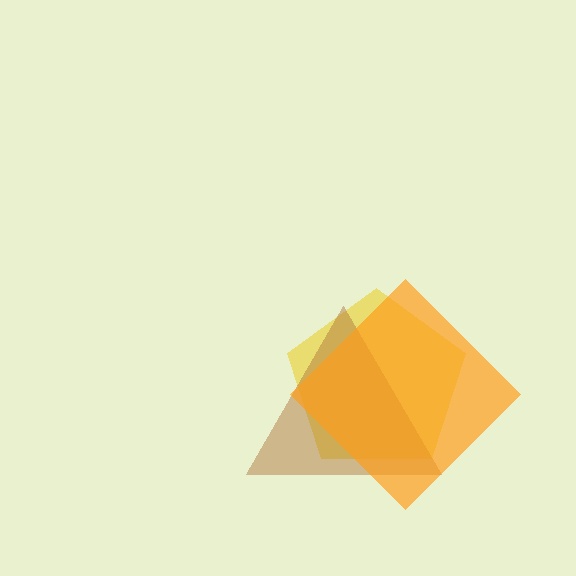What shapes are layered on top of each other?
The layered shapes are: a yellow pentagon, a brown triangle, an orange diamond.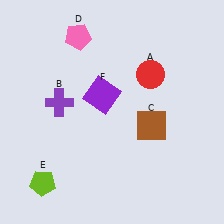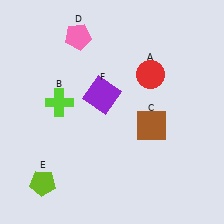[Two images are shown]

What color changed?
The cross (B) changed from purple in Image 1 to lime in Image 2.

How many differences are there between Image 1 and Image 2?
There is 1 difference between the two images.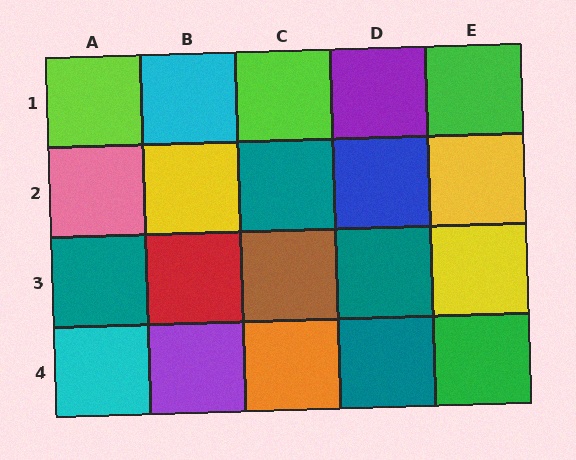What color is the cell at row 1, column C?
Lime.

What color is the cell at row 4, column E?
Green.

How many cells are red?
1 cell is red.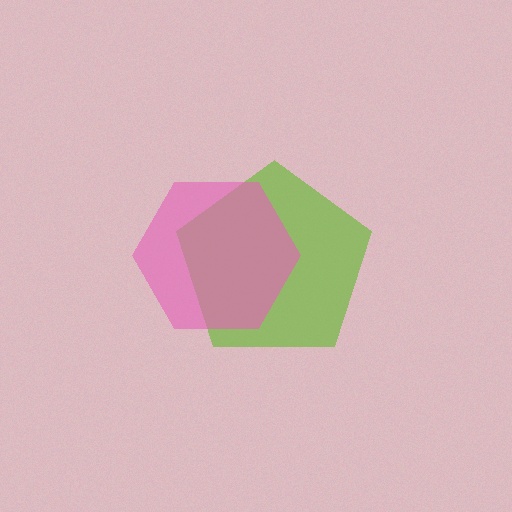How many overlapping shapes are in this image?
There are 2 overlapping shapes in the image.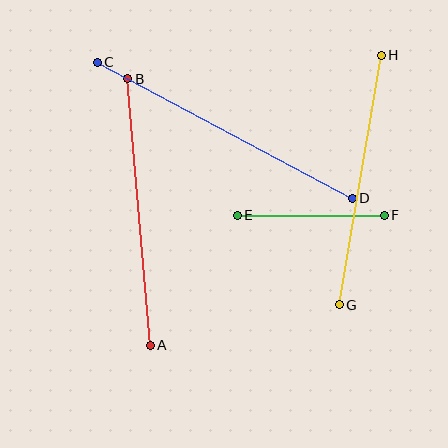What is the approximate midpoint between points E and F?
The midpoint is at approximately (311, 215) pixels.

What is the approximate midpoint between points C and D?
The midpoint is at approximately (225, 130) pixels.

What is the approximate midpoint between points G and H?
The midpoint is at approximately (360, 180) pixels.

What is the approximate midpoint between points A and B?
The midpoint is at approximately (139, 212) pixels.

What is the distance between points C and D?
The distance is approximately 289 pixels.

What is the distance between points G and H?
The distance is approximately 253 pixels.